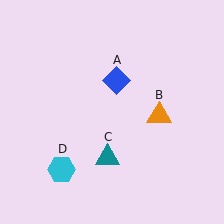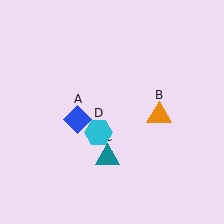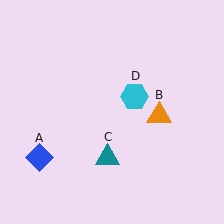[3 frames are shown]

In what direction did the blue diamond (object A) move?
The blue diamond (object A) moved down and to the left.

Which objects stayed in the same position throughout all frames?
Orange triangle (object B) and teal triangle (object C) remained stationary.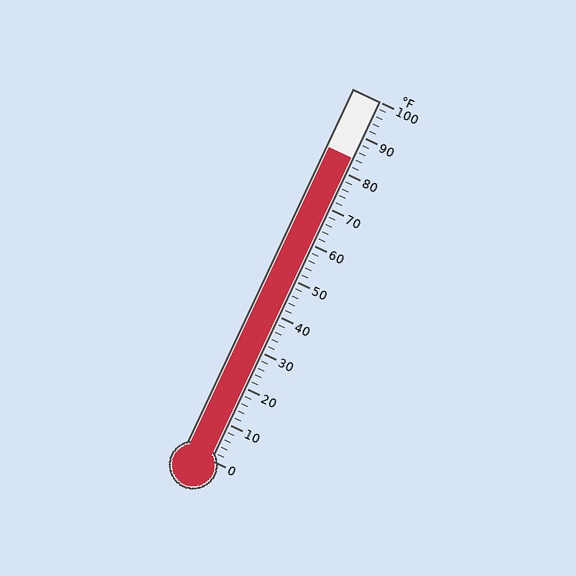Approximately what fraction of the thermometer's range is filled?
The thermometer is filled to approximately 85% of its range.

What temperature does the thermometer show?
The thermometer shows approximately 84°F.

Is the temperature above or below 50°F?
The temperature is above 50°F.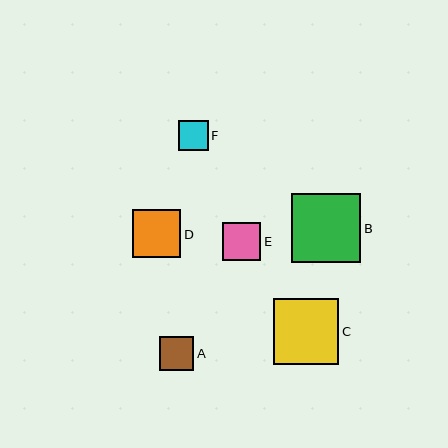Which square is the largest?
Square B is the largest with a size of approximately 69 pixels.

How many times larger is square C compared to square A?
Square C is approximately 1.9 times the size of square A.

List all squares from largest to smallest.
From largest to smallest: B, C, D, E, A, F.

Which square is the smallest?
Square F is the smallest with a size of approximately 30 pixels.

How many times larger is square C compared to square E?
Square C is approximately 1.7 times the size of square E.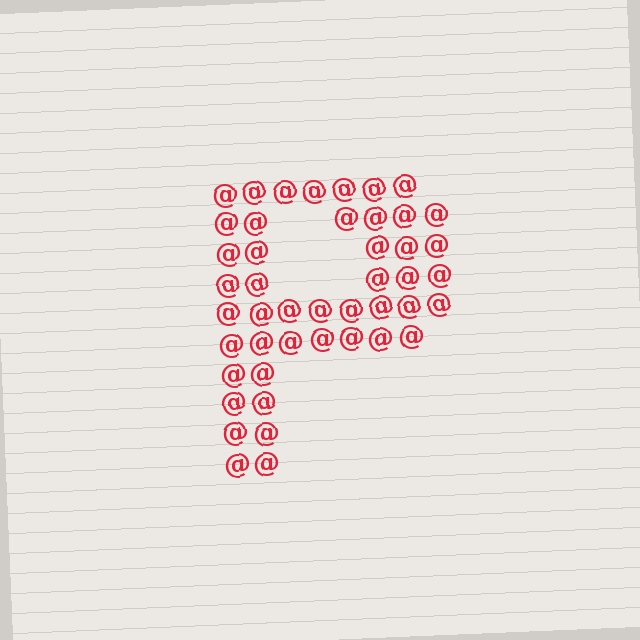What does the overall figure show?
The overall figure shows the letter P.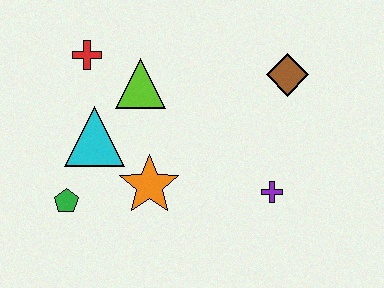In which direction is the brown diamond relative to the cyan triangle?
The brown diamond is to the right of the cyan triangle.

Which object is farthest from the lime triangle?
The purple cross is farthest from the lime triangle.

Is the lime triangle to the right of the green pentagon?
Yes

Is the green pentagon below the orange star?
Yes